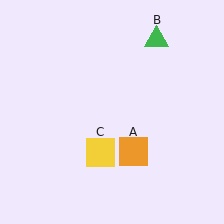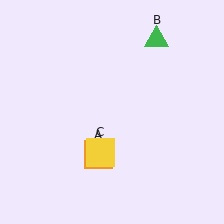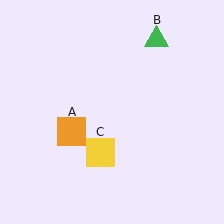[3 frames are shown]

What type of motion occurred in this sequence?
The orange square (object A) rotated clockwise around the center of the scene.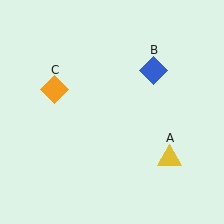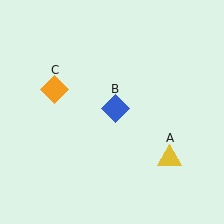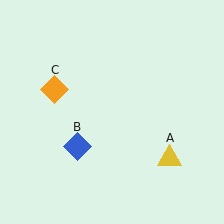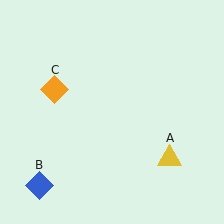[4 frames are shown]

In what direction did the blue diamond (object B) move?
The blue diamond (object B) moved down and to the left.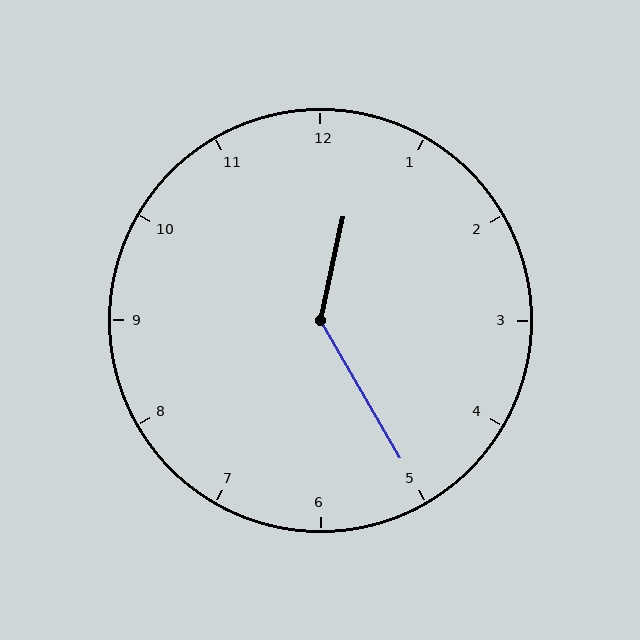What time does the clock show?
12:25.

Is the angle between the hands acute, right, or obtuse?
It is obtuse.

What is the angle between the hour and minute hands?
Approximately 138 degrees.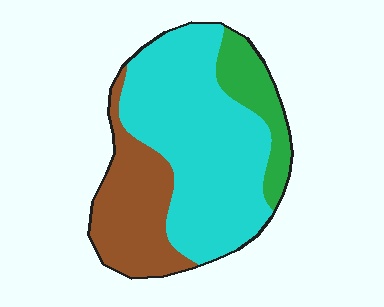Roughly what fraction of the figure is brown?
Brown covers around 25% of the figure.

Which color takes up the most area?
Cyan, at roughly 60%.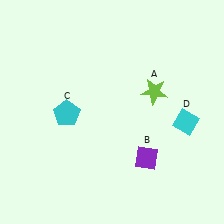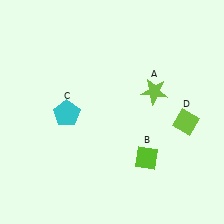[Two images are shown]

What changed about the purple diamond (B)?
In Image 1, B is purple. In Image 2, it changed to lime.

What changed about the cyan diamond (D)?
In Image 1, D is cyan. In Image 2, it changed to lime.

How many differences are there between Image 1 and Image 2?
There are 2 differences between the two images.